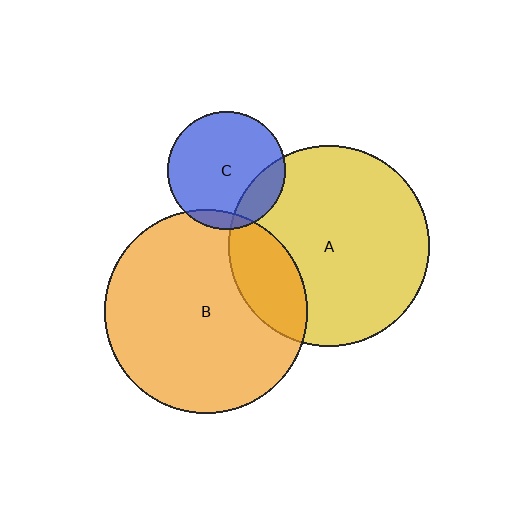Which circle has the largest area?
Circle B (orange).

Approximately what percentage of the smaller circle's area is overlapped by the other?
Approximately 20%.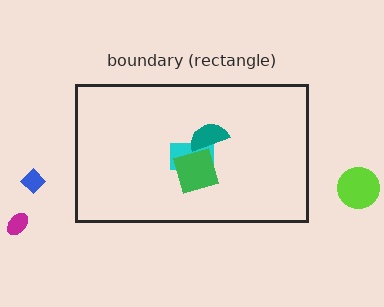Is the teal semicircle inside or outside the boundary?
Inside.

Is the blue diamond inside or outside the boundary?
Outside.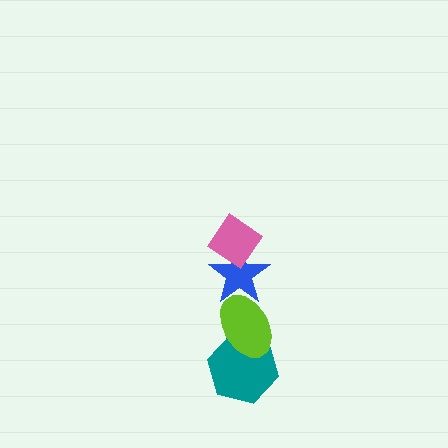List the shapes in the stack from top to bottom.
From top to bottom: the pink diamond, the blue star, the lime ellipse, the teal hexagon.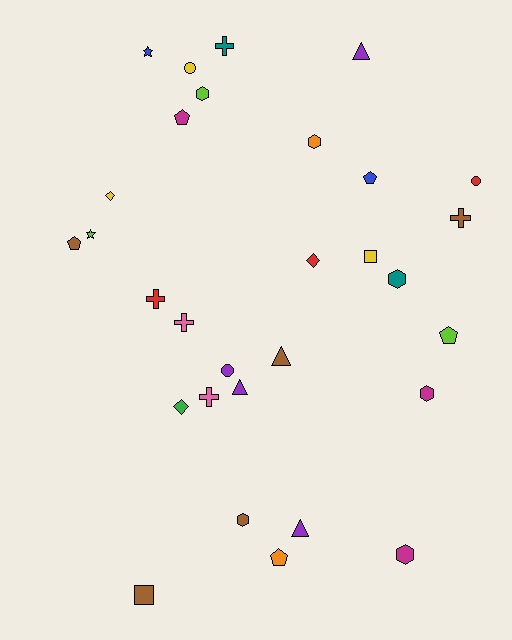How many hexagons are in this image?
There are 6 hexagons.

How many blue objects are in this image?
There are 2 blue objects.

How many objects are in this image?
There are 30 objects.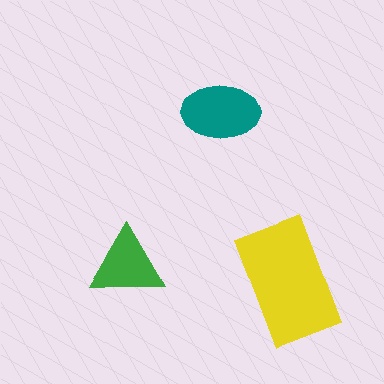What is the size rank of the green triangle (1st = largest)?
3rd.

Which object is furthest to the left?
The green triangle is leftmost.